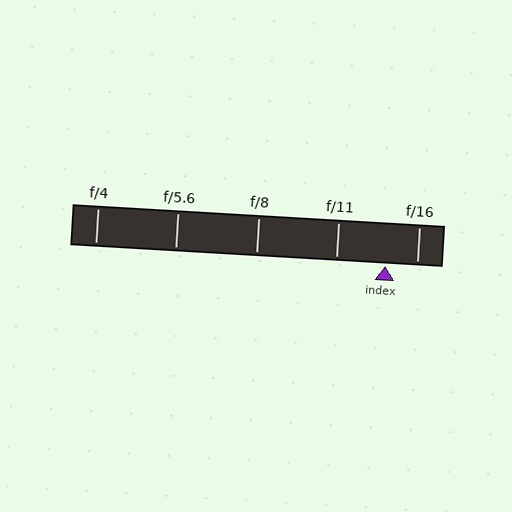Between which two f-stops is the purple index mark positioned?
The index mark is between f/11 and f/16.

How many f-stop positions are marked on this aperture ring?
There are 5 f-stop positions marked.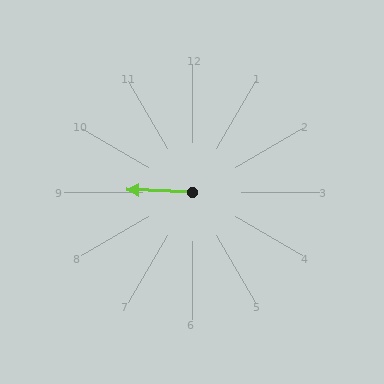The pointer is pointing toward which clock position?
Roughly 9 o'clock.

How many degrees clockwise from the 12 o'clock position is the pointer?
Approximately 272 degrees.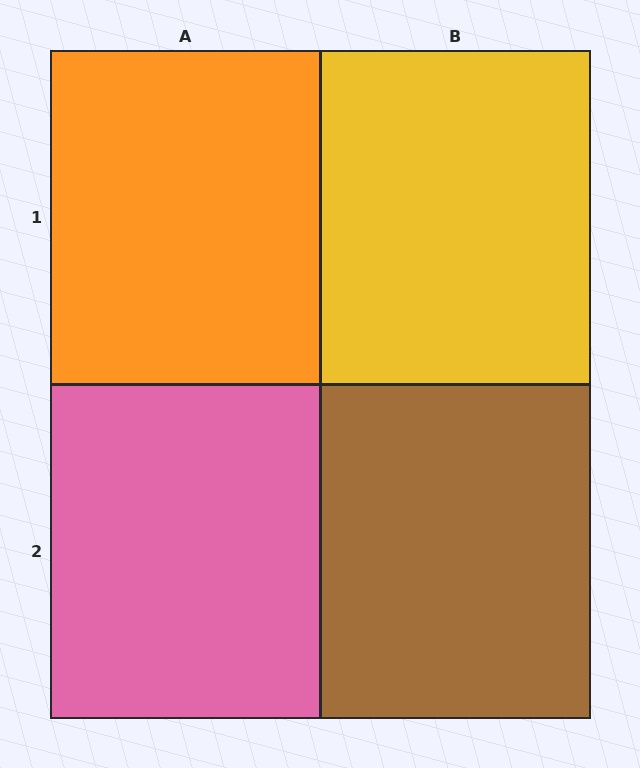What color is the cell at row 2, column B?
Brown.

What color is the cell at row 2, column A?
Pink.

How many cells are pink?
1 cell is pink.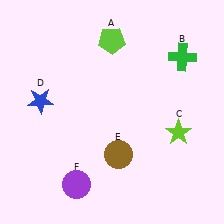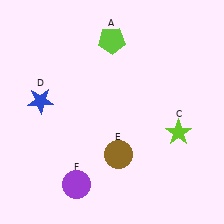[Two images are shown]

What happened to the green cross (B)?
The green cross (B) was removed in Image 2. It was in the top-right area of Image 1.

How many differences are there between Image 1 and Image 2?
There is 1 difference between the two images.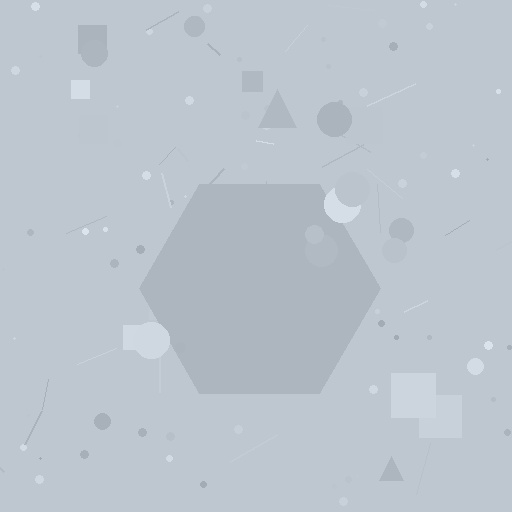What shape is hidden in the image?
A hexagon is hidden in the image.